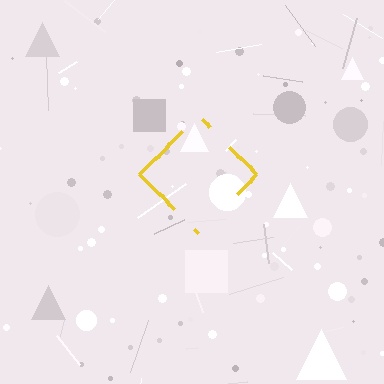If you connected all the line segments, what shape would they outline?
They would outline a diamond.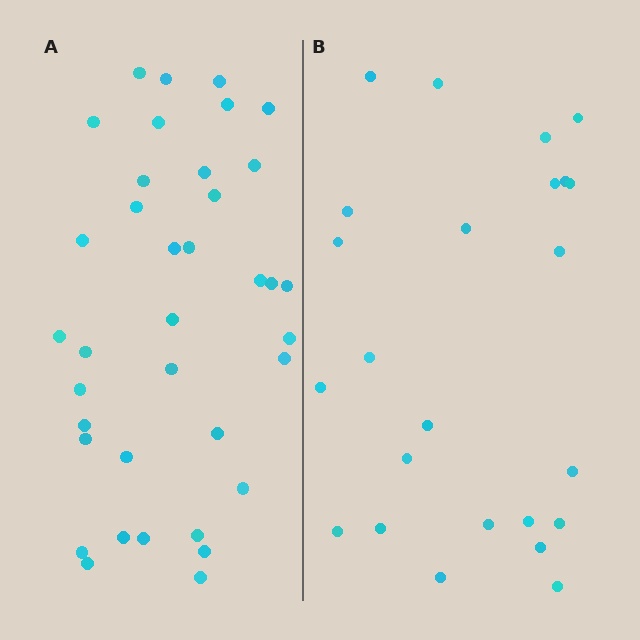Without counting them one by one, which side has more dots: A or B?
Region A (the left region) has more dots.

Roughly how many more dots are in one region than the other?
Region A has approximately 15 more dots than region B.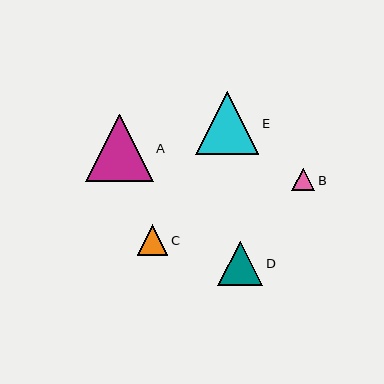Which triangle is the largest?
Triangle A is the largest with a size of approximately 68 pixels.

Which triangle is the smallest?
Triangle B is the smallest with a size of approximately 23 pixels.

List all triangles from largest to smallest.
From largest to smallest: A, E, D, C, B.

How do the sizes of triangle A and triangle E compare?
Triangle A and triangle E are approximately the same size.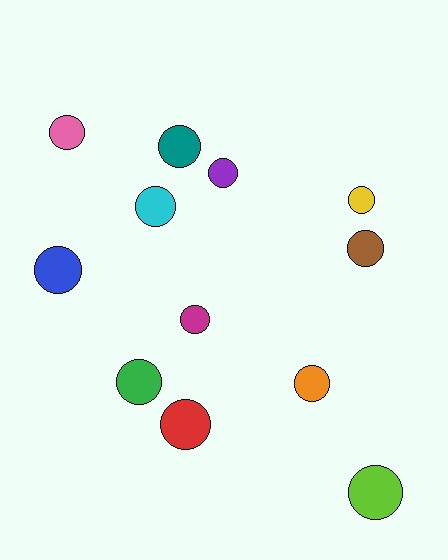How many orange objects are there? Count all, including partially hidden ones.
There is 1 orange object.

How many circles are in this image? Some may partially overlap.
There are 12 circles.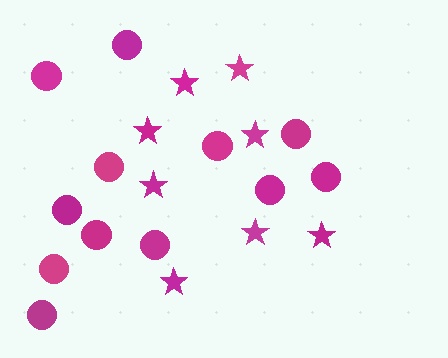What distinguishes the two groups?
There are 2 groups: one group of stars (8) and one group of circles (12).